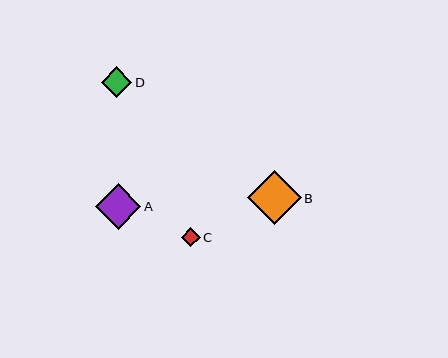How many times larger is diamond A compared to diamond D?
Diamond A is approximately 1.5 times the size of diamond D.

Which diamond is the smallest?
Diamond C is the smallest with a size of approximately 19 pixels.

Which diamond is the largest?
Diamond B is the largest with a size of approximately 54 pixels.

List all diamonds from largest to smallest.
From largest to smallest: B, A, D, C.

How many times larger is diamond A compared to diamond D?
Diamond A is approximately 1.5 times the size of diamond D.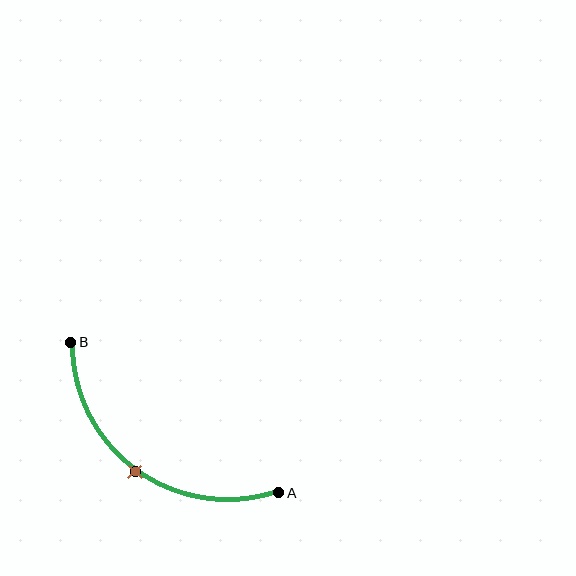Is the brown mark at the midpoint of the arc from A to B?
Yes. The brown mark lies on the arc at equal arc-length from both A and B — it is the arc midpoint.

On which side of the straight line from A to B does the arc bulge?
The arc bulges below and to the left of the straight line connecting A and B.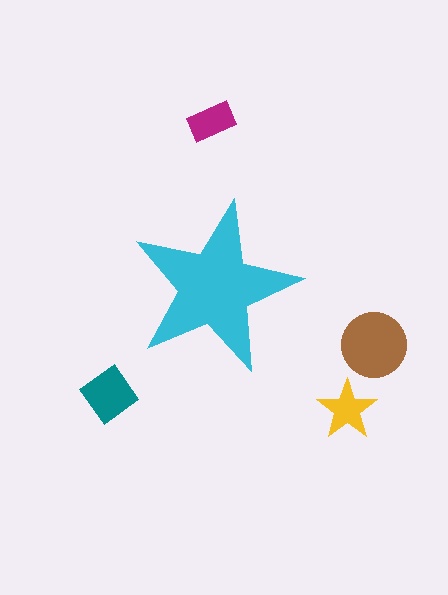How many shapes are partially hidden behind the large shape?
0 shapes are partially hidden.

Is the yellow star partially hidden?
No, the yellow star is fully visible.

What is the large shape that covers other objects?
A cyan star.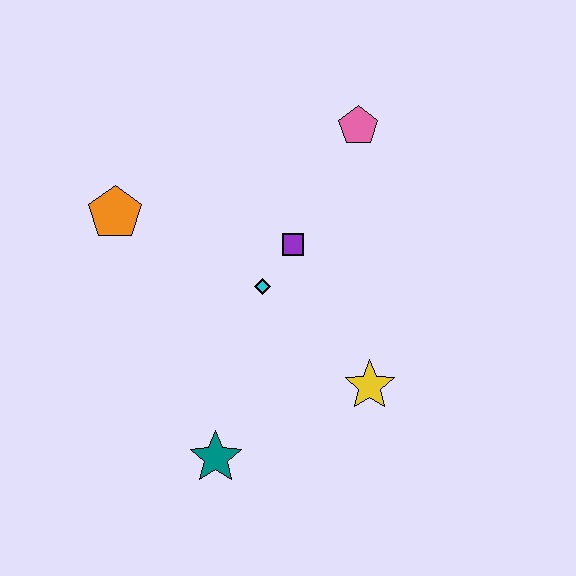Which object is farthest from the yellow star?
The orange pentagon is farthest from the yellow star.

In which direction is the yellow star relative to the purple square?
The yellow star is below the purple square.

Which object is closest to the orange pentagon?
The cyan diamond is closest to the orange pentagon.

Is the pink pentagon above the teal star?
Yes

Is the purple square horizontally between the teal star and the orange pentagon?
No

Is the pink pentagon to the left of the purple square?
No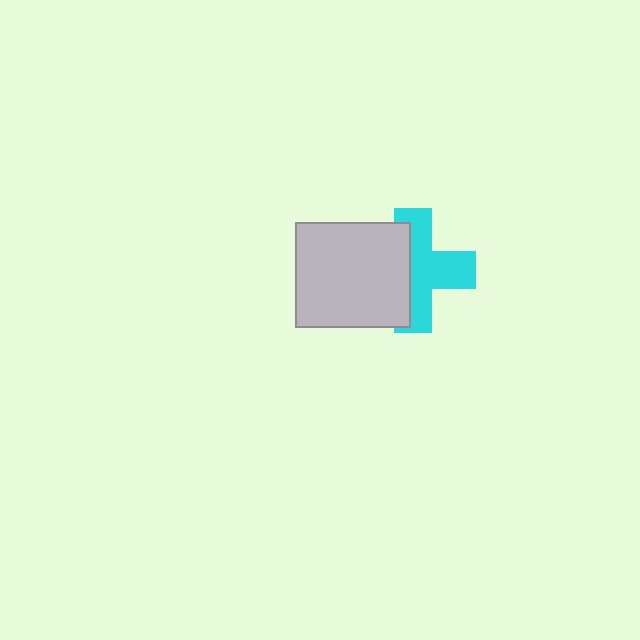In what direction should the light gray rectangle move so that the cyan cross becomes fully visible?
The light gray rectangle should move left. That is the shortest direction to clear the overlap and leave the cyan cross fully visible.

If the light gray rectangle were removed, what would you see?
You would see the complete cyan cross.